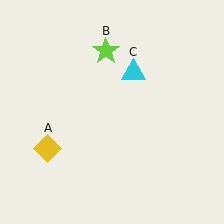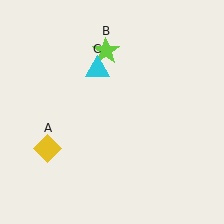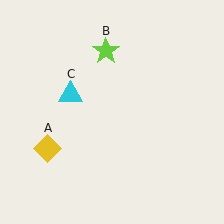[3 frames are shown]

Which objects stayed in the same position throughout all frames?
Yellow diamond (object A) and lime star (object B) remained stationary.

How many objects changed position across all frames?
1 object changed position: cyan triangle (object C).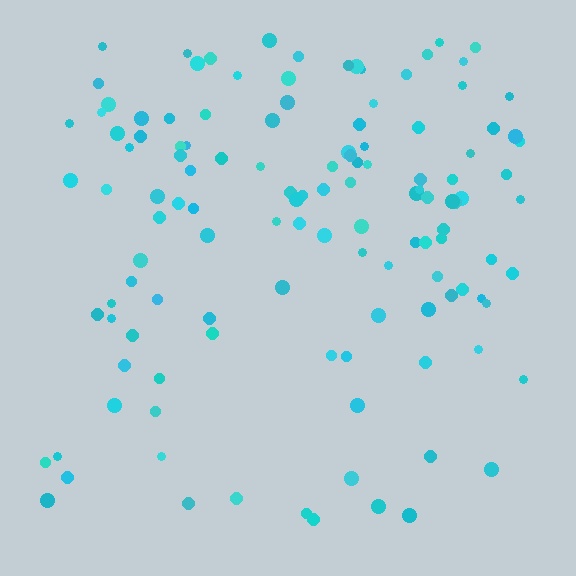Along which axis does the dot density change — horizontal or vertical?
Vertical.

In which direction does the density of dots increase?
From bottom to top, with the top side densest.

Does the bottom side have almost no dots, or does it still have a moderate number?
Still a moderate number, just noticeably fewer than the top.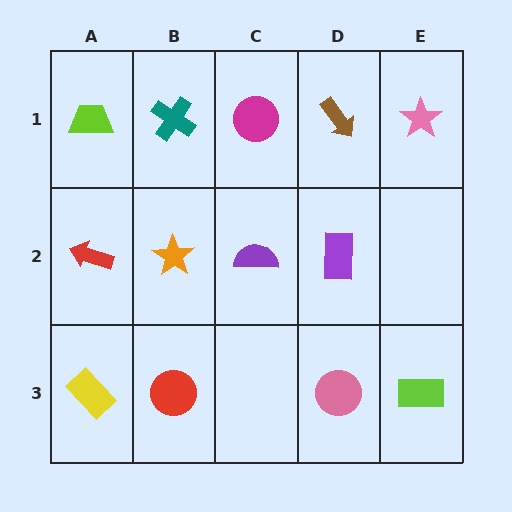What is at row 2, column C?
A purple semicircle.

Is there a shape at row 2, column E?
No, that cell is empty.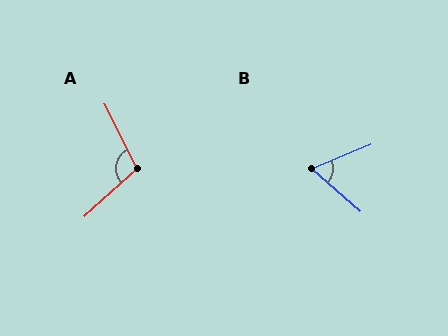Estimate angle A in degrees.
Approximately 105 degrees.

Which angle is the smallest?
B, at approximately 64 degrees.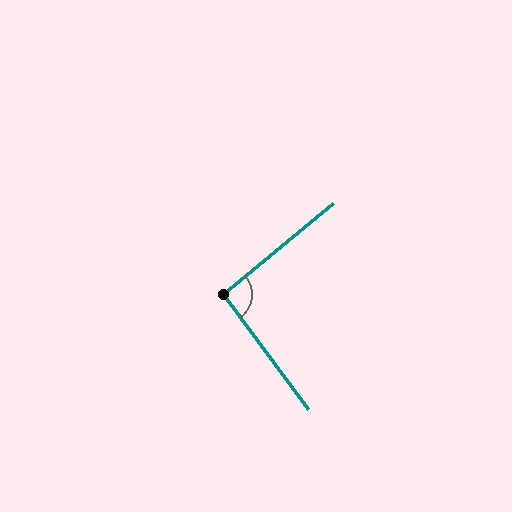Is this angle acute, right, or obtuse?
It is approximately a right angle.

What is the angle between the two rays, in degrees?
Approximately 93 degrees.